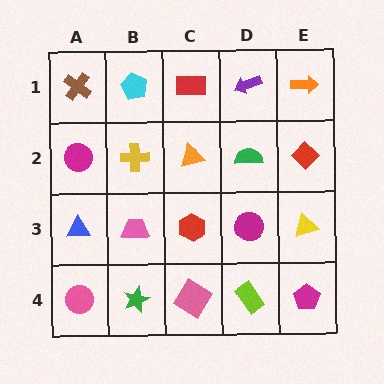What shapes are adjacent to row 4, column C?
A red hexagon (row 3, column C), a green star (row 4, column B), a lime rectangle (row 4, column D).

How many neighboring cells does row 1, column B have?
3.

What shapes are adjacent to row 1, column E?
A red diamond (row 2, column E), a purple arrow (row 1, column D).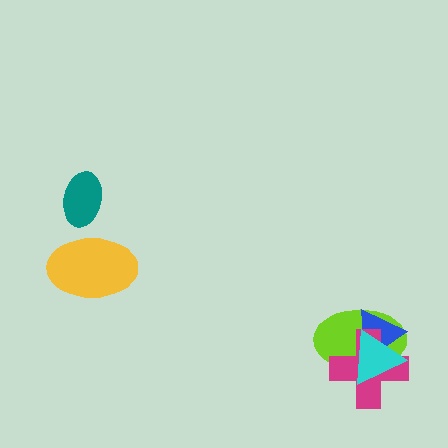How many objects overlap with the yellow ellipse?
0 objects overlap with the yellow ellipse.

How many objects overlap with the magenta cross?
3 objects overlap with the magenta cross.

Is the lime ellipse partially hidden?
Yes, it is partially covered by another shape.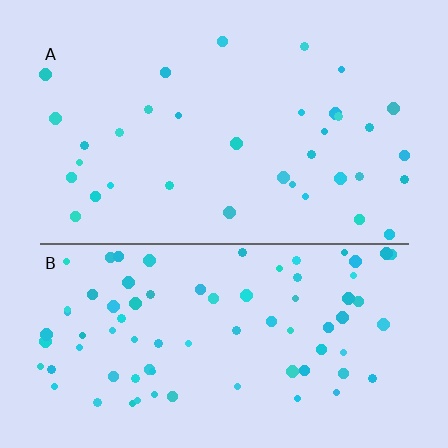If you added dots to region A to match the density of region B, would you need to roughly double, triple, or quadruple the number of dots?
Approximately double.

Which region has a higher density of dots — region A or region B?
B (the bottom).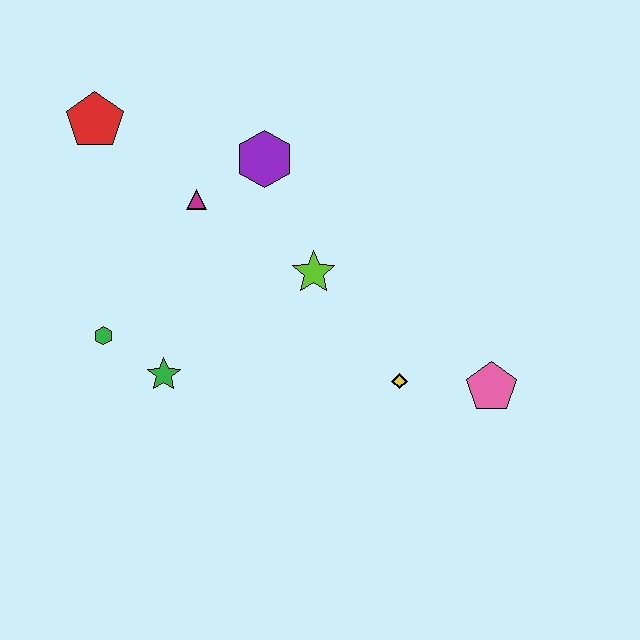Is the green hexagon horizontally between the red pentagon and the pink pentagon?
Yes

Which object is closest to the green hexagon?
The green star is closest to the green hexagon.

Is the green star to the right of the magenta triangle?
No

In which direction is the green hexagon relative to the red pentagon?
The green hexagon is below the red pentagon.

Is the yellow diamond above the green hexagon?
No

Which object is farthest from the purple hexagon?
The pink pentagon is farthest from the purple hexagon.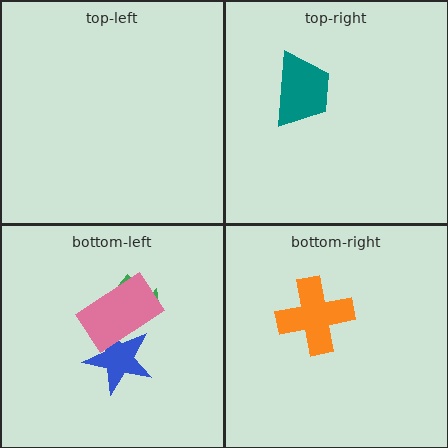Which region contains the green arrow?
The bottom-left region.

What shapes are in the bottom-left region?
The blue star, the green arrow, the pink rectangle.